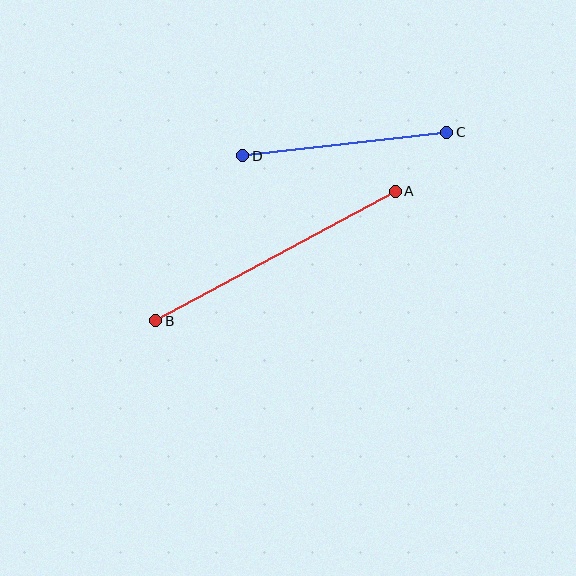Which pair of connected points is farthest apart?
Points A and B are farthest apart.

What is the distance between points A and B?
The distance is approximately 272 pixels.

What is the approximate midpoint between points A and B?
The midpoint is at approximately (275, 256) pixels.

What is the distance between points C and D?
The distance is approximately 205 pixels.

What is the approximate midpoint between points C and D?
The midpoint is at approximately (345, 144) pixels.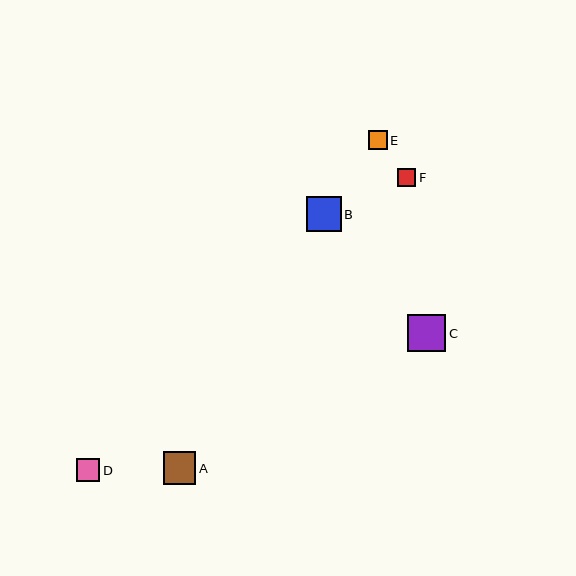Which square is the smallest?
Square F is the smallest with a size of approximately 19 pixels.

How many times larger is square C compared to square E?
Square C is approximately 2.0 times the size of square E.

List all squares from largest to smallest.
From largest to smallest: C, B, A, D, E, F.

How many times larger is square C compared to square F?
Square C is approximately 2.0 times the size of square F.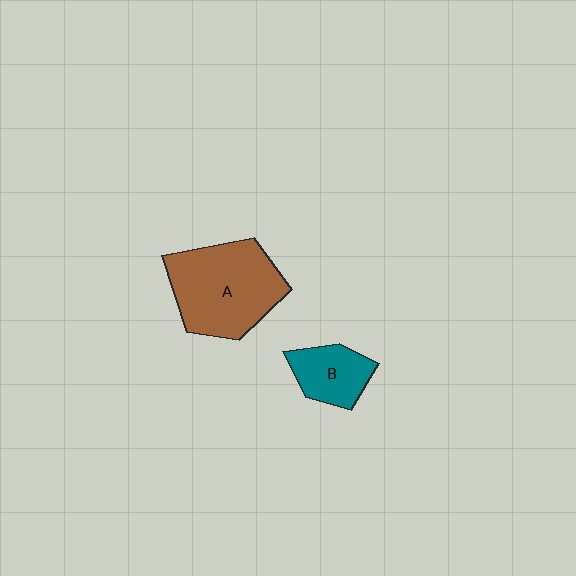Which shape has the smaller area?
Shape B (teal).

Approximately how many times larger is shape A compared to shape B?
Approximately 2.2 times.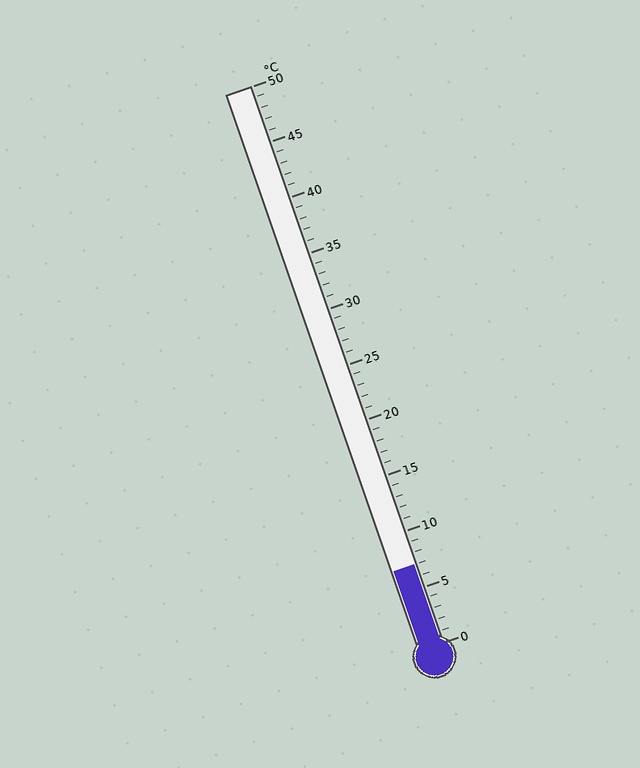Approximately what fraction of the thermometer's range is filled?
The thermometer is filled to approximately 15% of its range.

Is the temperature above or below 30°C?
The temperature is below 30°C.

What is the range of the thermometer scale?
The thermometer scale ranges from 0°C to 50°C.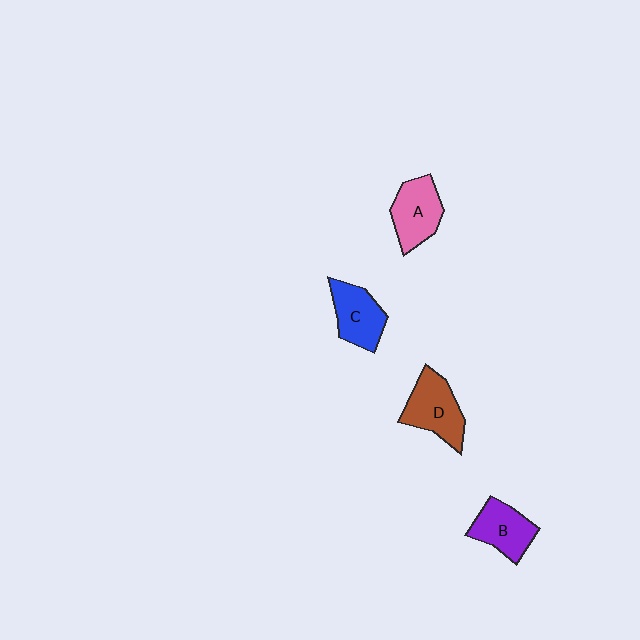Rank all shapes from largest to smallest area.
From largest to smallest: D (brown), A (pink), C (blue), B (purple).